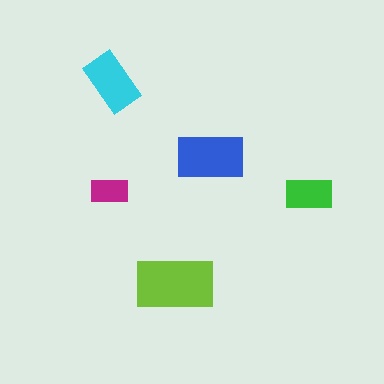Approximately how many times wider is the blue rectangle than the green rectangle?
About 1.5 times wider.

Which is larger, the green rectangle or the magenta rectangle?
The green one.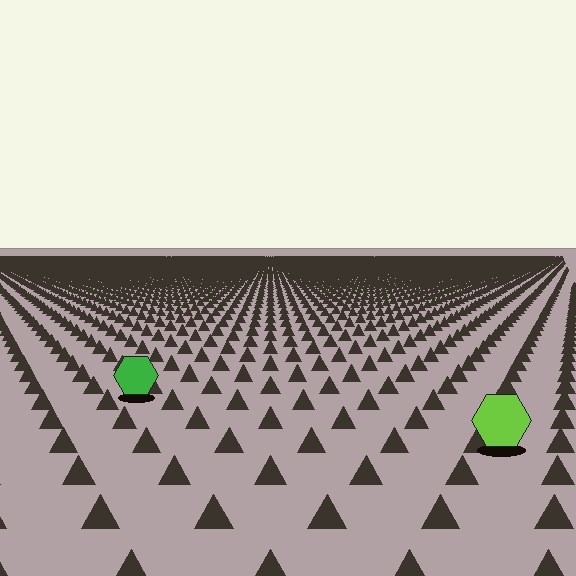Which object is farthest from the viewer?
The green hexagon is farthest from the viewer. It appears smaller and the ground texture around it is denser.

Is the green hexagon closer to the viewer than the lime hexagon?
No. The lime hexagon is closer — you can tell from the texture gradient: the ground texture is coarser near it.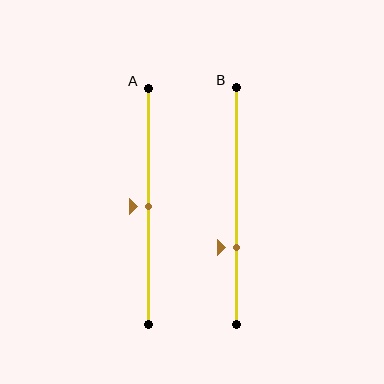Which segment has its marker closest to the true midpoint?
Segment A has its marker closest to the true midpoint.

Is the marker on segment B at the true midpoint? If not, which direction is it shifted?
No, the marker on segment B is shifted downward by about 18% of the segment length.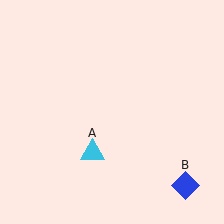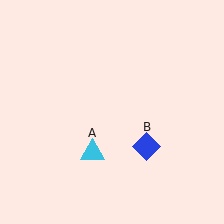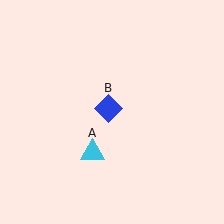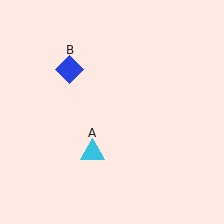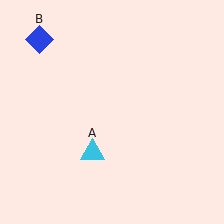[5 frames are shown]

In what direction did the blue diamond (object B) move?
The blue diamond (object B) moved up and to the left.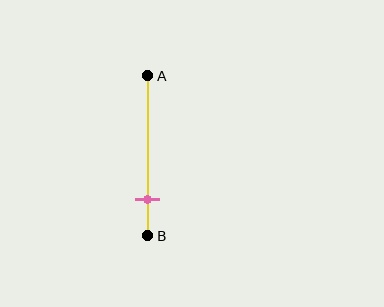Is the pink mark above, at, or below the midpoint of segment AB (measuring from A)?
The pink mark is below the midpoint of segment AB.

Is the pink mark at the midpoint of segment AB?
No, the mark is at about 75% from A, not at the 50% midpoint.